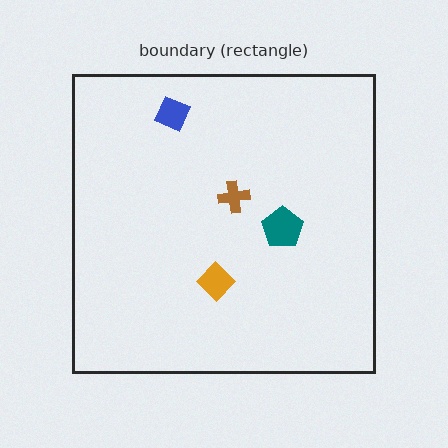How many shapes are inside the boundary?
4 inside, 0 outside.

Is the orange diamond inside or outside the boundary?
Inside.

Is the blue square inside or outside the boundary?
Inside.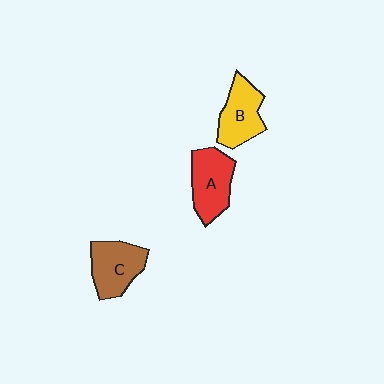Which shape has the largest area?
Shape A (red).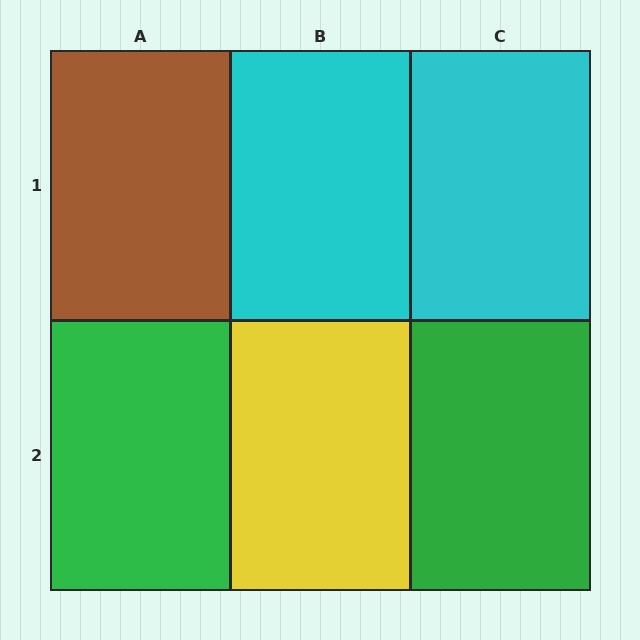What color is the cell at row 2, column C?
Green.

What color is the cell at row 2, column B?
Yellow.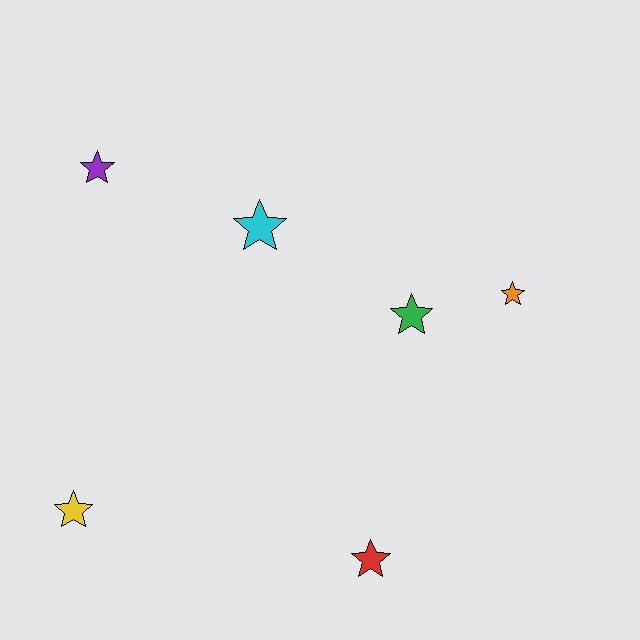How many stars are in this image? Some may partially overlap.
There are 6 stars.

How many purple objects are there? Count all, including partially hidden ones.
There is 1 purple object.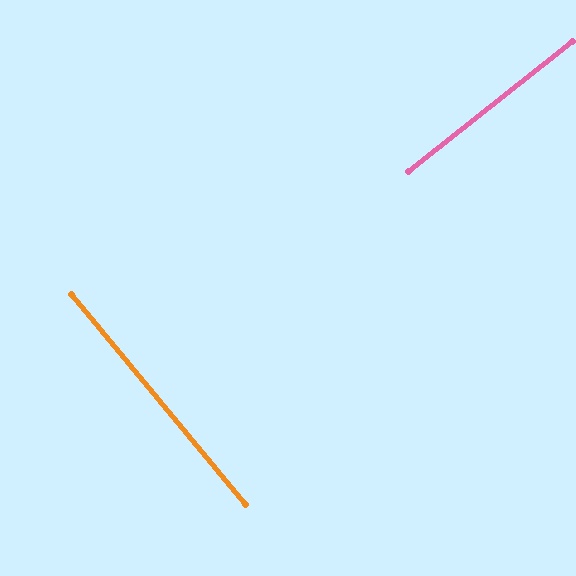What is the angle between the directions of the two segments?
Approximately 89 degrees.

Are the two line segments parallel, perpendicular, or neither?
Perpendicular — they meet at approximately 89°.